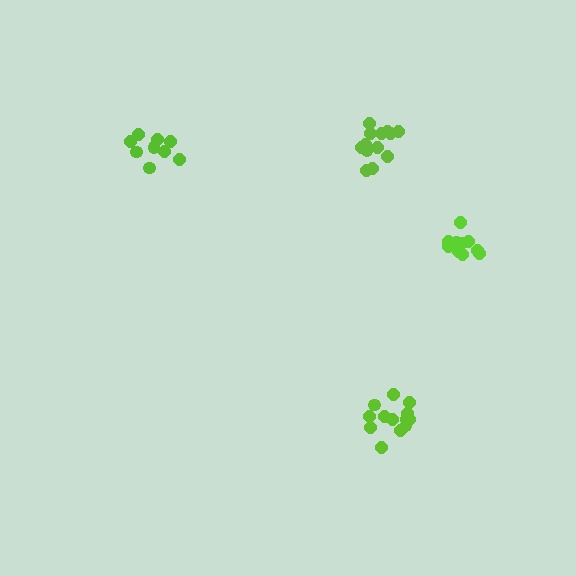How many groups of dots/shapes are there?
There are 4 groups.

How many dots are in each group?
Group 1: 9 dots, Group 2: 13 dots, Group 3: 13 dots, Group 4: 11 dots (46 total).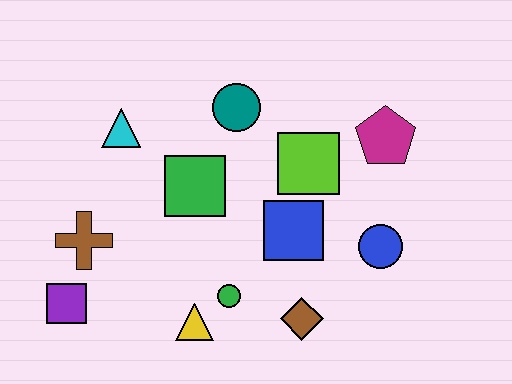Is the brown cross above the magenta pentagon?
No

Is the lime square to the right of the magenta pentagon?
No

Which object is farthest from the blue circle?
The purple square is farthest from the blue circle.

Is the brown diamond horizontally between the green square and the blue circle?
Yes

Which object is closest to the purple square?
The brown cross is closest to the purple square.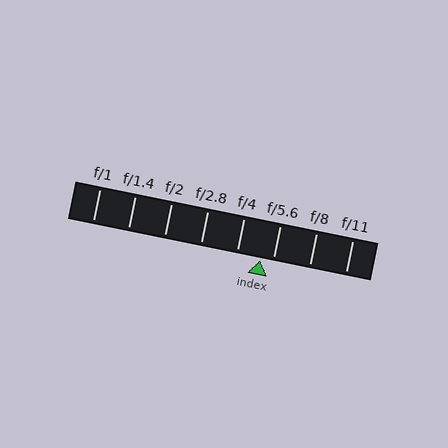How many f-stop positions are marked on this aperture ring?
There are 8 f-stop positions marked.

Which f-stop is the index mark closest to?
The index mark is closest to f/5.6.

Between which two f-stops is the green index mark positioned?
The index mark is between f/4 and f/5.6.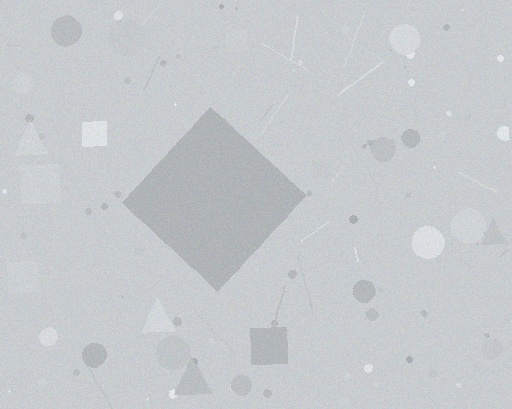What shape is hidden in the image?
A diamond is hidden in the image.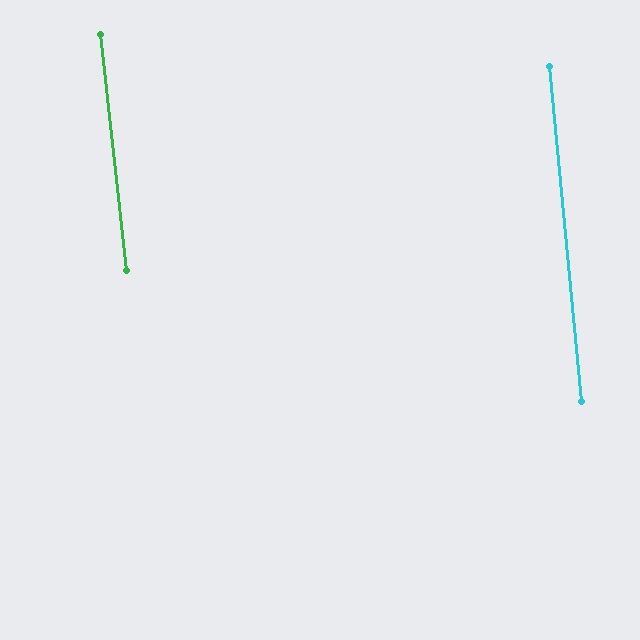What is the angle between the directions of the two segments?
Approximately 1 degree.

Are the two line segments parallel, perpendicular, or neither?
Parallel — their directions differ by only 0.8°.